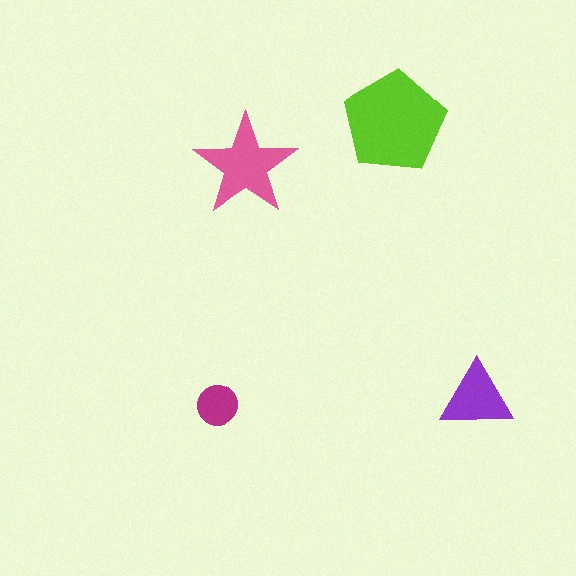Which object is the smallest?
The magenta circle.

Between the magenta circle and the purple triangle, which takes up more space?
The purple triangle.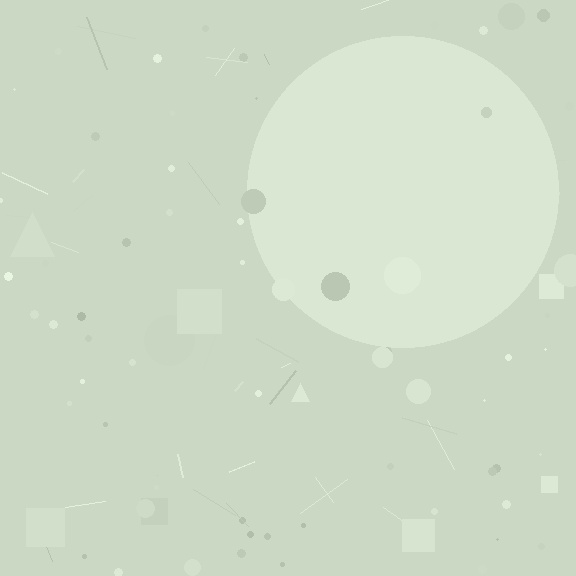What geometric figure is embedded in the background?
A circle is embedded in the background.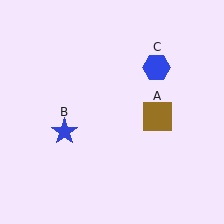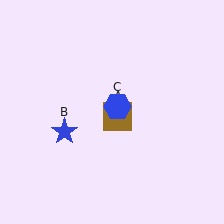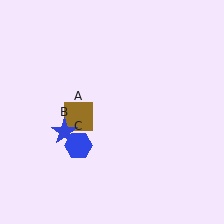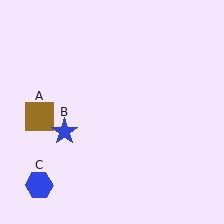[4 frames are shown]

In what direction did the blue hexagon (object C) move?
The blue hexagon (object C) moved down and to the left.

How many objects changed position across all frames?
2 objects changed position: brown square (object A), blue hexagon (object C).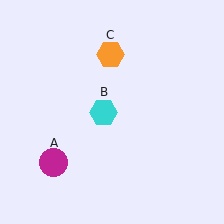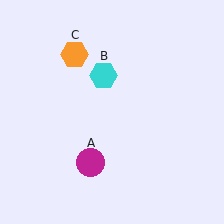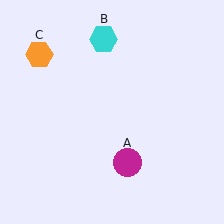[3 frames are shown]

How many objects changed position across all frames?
3 objects changed position: magenta circle (object A), cyan hexagon (object B), orange hexagon (object C).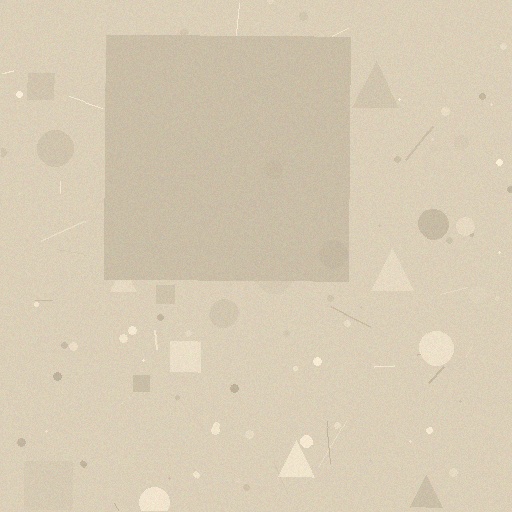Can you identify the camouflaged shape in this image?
The camouflaged shape is a square.